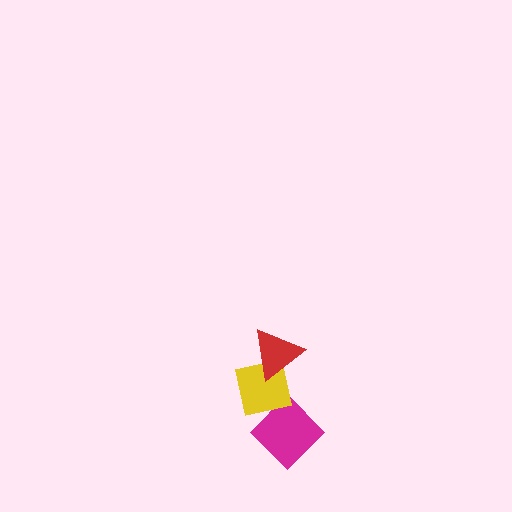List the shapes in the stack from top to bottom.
From top to bottom: the red triangle, the yellow square, the magenta diamond.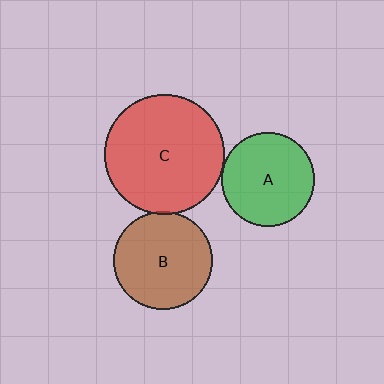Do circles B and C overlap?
Yes.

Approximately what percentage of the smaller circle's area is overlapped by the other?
Approximately 5%.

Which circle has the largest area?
Circle C (red).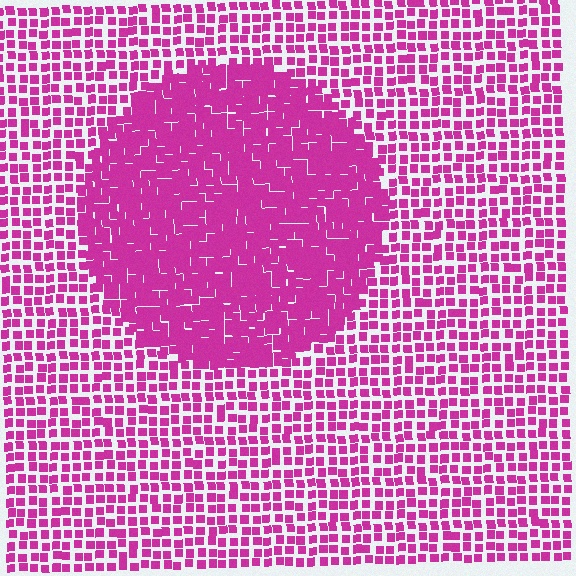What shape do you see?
I see a circle.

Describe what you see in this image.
The image contains small magenta elements arranged at two different densities. A circle-shaped region is visible where the elements are more densely packed than the surrounding area.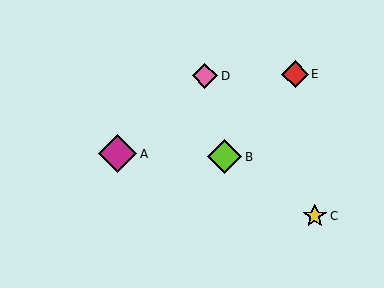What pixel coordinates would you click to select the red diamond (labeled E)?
Click at (295, 74) to select the red diamond E.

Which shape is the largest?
The magenta diamond (labeled A) is the largest.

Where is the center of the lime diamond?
The center of the lime diamond is at (225, 157).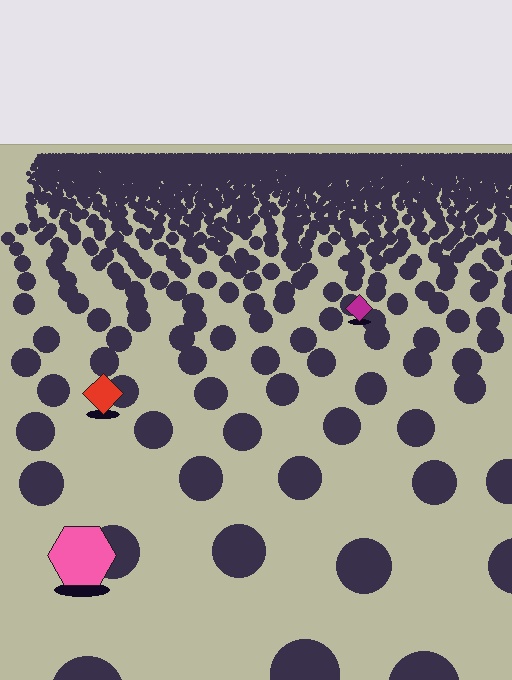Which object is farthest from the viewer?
The magenta diamond is farthest from the viewer. It appears smaller and the ground texture around it is denser.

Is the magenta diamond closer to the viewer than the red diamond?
No. The red diamond is closer — you can tell from the texture gradient: the ground texture is coarser near it.